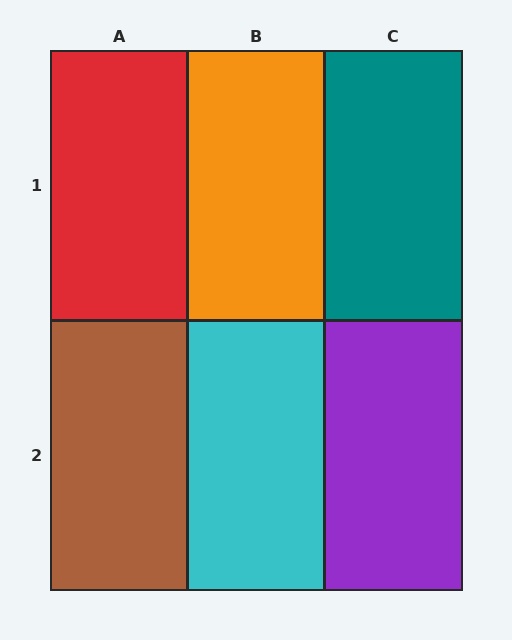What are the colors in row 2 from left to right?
Brown, cyan, purple.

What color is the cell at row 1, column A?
Red.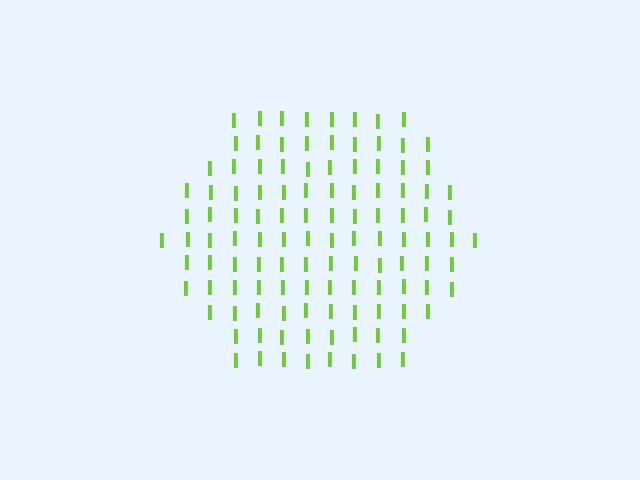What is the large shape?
The large shape is a hexagon.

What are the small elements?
The small elements are letter I's.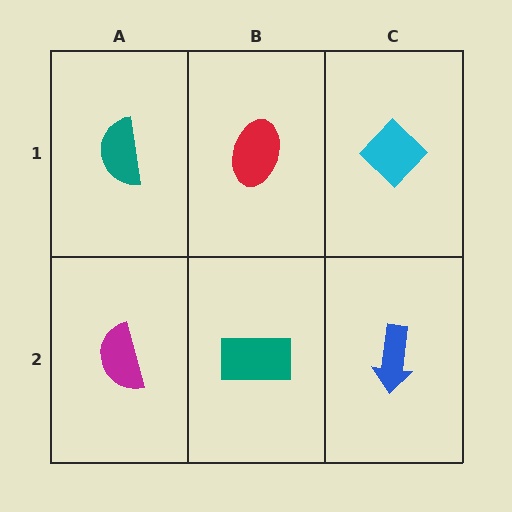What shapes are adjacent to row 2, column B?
A red ellipse (row 1, column B), a magenta semicircle (row 2, column A), a blue arrow (row 2, column C).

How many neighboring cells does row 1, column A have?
2.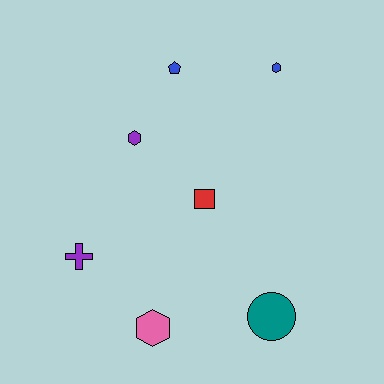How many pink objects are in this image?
There is 1 pink object.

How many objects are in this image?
There are 7 objects.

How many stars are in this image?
There are no stars.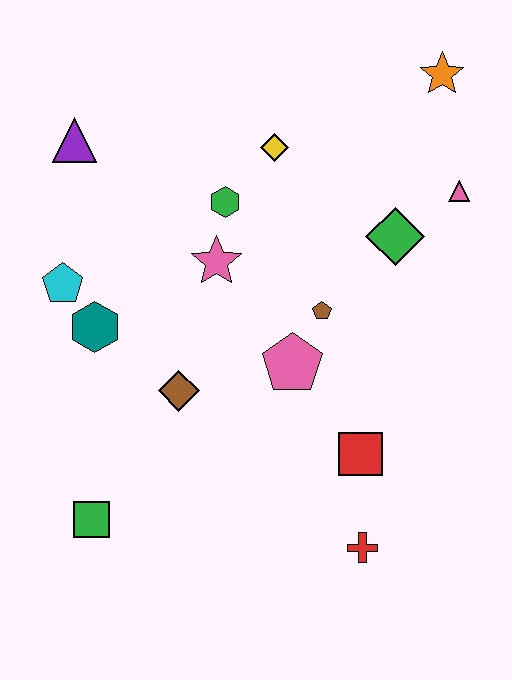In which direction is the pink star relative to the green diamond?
The pink star is to the left of the green diamond.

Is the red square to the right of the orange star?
No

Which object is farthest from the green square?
The orange star is farthest from the green square.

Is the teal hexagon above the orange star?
No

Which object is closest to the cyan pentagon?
The teal hexagon is closest to the cyan pentagon.